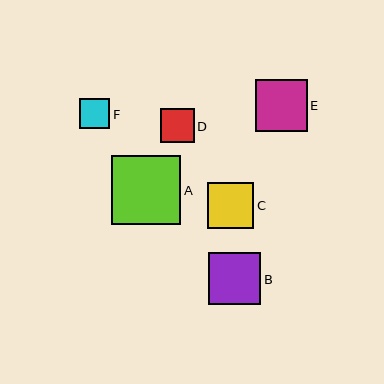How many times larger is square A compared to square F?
Square A is approximately 2.3 times the size of square F.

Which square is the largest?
Square A is the largest with a size of approximately 69 pixels.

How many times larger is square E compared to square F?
Square E is approximately 1.7 times the size of square F.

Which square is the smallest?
Square F is the smallest with a size of approximately 30 pixels.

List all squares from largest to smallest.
From largest to smallest: A, B, E, C, D, F.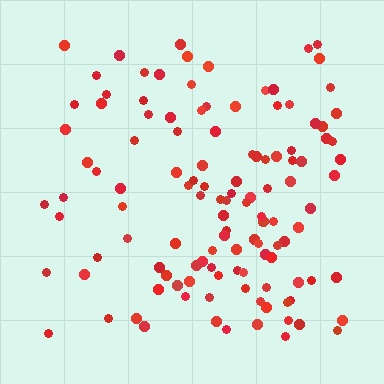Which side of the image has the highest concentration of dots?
The right.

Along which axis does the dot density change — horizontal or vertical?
Horizontal.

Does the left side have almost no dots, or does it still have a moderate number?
Still a moderate number, just noticeably fewer than the right.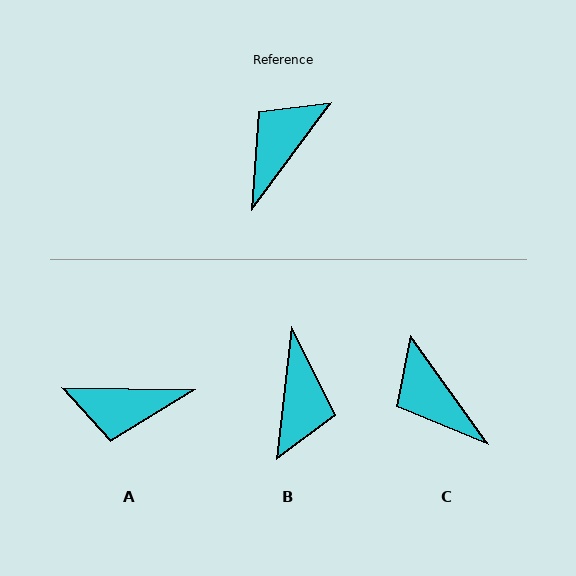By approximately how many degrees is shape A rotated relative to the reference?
Approximately 126 degrees counter-clockwise.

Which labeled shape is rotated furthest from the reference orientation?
B, about 150 degrees away.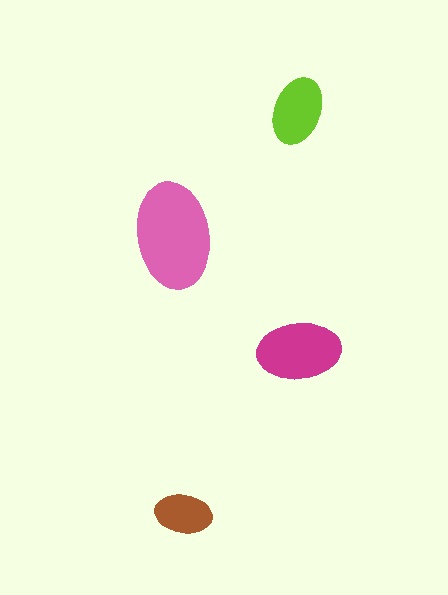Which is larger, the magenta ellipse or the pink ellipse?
The pink one.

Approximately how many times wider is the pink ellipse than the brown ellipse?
About 2 times wider.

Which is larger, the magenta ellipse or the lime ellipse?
The magenta one.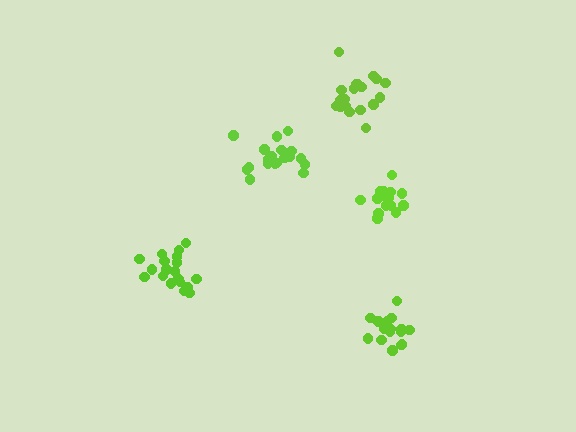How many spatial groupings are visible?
There are 5 spatial groupings.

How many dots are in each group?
Group 1: 19 dots, Group 2: 18 dots, Group 3: 16 dots, Group 4: 19 dots, Group 5: 20 dots (92 total).